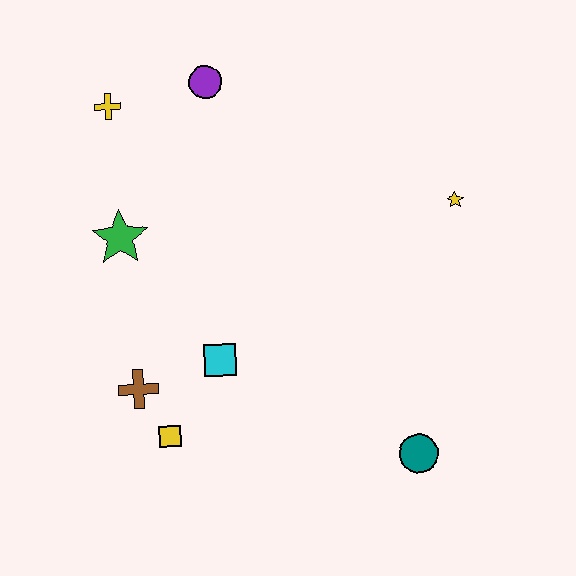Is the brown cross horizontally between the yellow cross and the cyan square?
Yes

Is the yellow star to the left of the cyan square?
No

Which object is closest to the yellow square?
The brown cross is closest to the yellow square.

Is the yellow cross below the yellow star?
No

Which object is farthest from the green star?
The teal circle is farthest from the green star.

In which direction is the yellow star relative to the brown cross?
The yellow star is to the right of the brown cross.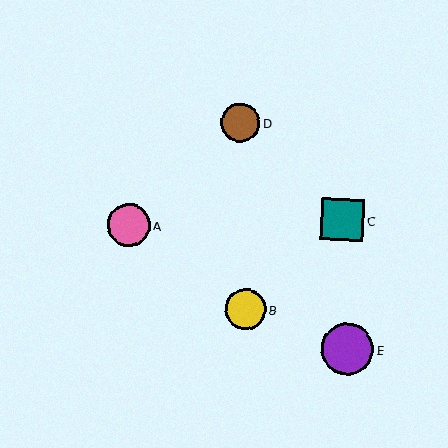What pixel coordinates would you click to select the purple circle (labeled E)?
Click at (347, 349) to select the purple circle E.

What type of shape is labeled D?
Shape D is a brown circle.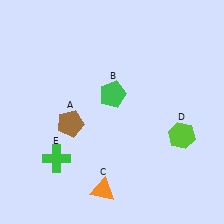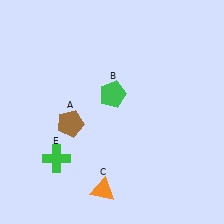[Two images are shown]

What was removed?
The lime hexagon (D) was removed in Image 2.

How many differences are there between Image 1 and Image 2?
There is 1 difference between the two images.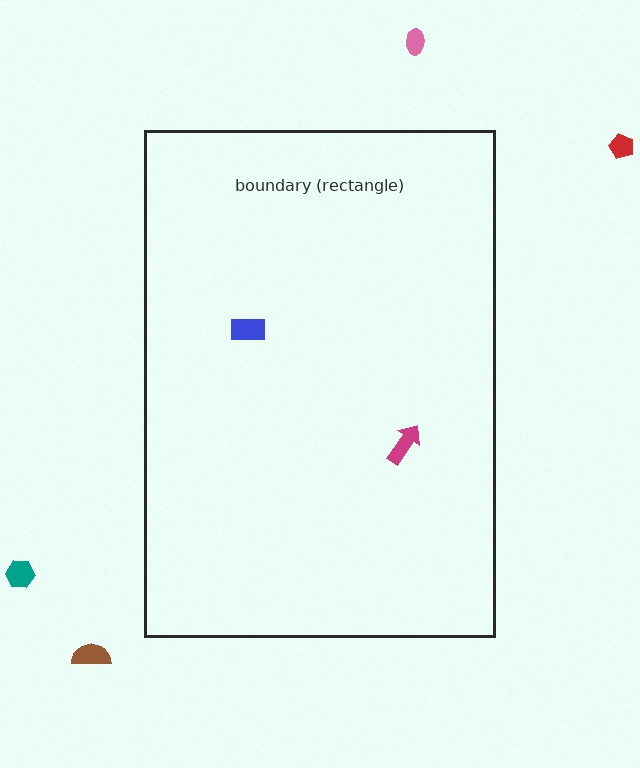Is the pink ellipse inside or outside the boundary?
Outside.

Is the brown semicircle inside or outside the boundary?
Outside.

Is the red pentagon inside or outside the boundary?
Outside.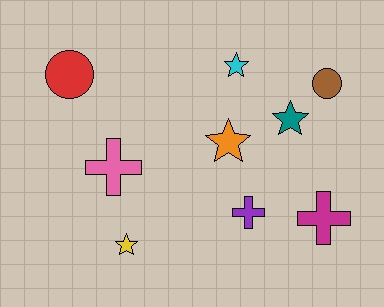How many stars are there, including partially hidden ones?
There are 4 stars.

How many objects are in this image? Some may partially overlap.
There are 9 objects.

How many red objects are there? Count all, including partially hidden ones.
There is 1 red object.